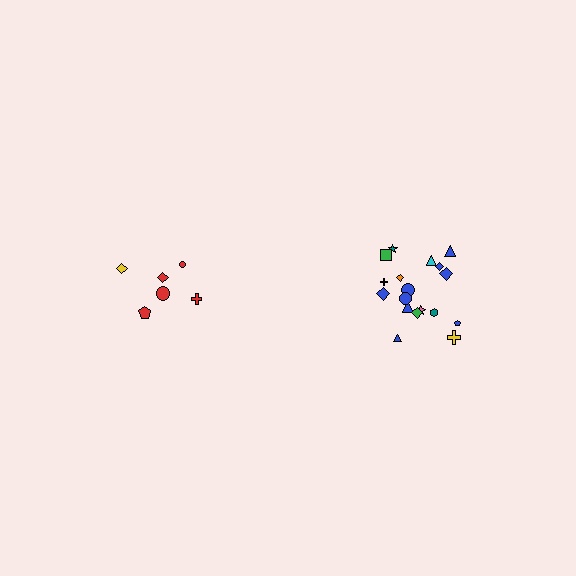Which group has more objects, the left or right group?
The right group.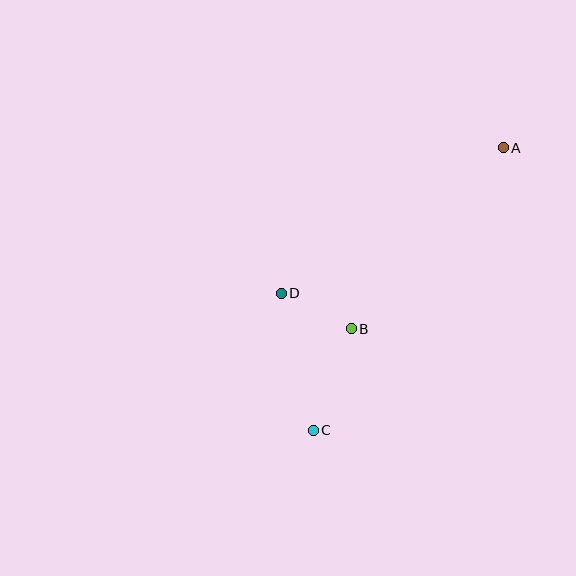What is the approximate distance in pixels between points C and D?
The distance between C and D is approximately 141 pixels.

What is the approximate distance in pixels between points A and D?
The distance between A and D is approximately 265 pixels.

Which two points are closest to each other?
Points B and D are closest to each other.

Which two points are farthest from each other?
Points A and C are farthest from each other.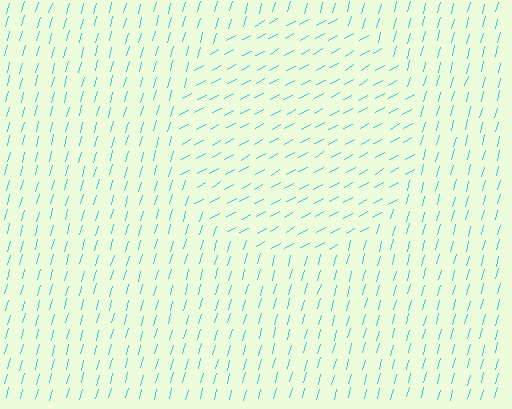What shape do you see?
I see a circle.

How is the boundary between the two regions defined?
The boundary is defined purely by a change in line orientation (approximately 45 degrees difference). All lines are the same color and thickness.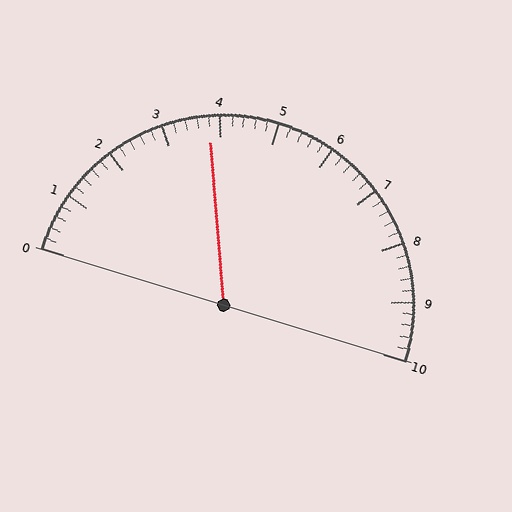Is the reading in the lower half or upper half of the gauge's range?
The reading is in the lower half of the range (0 to 10).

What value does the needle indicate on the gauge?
The needle indicates approximately 3.8.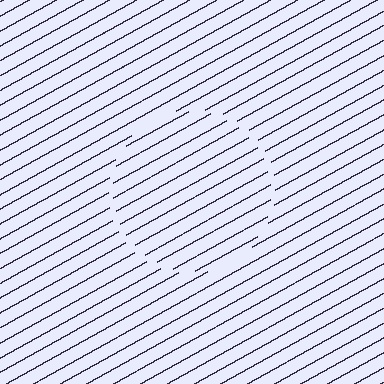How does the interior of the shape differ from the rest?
The interior of the shape contains the same grating, shifted by half a period — the contour is defined by the phase discontinuity where line-ends from the inner and outer gratings abut.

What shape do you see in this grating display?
An illusory circle. The interior of the shape contains the same grating, shifted by half a period — the contour is defined by the phase discontinuity where line-ends from the inner and outer gratings abut.